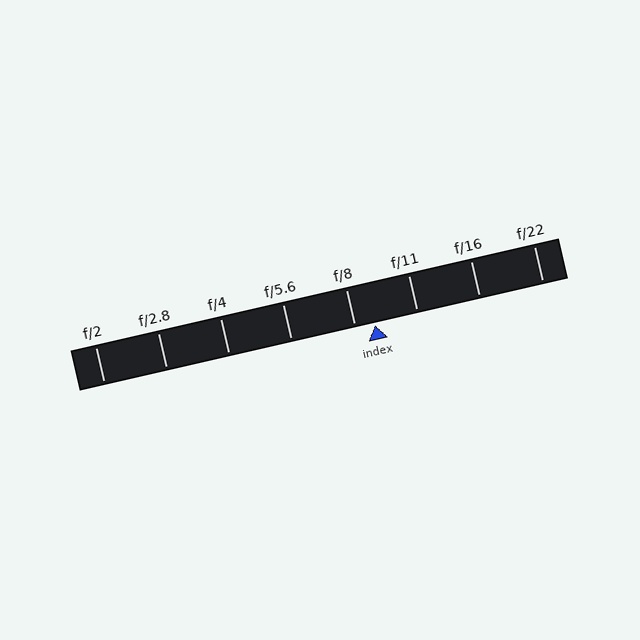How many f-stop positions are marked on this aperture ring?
There are 8 f-stop positions marked.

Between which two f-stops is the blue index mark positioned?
The index mark is between f/8 and f/11.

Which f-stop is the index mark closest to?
The index mark is closest to f/8.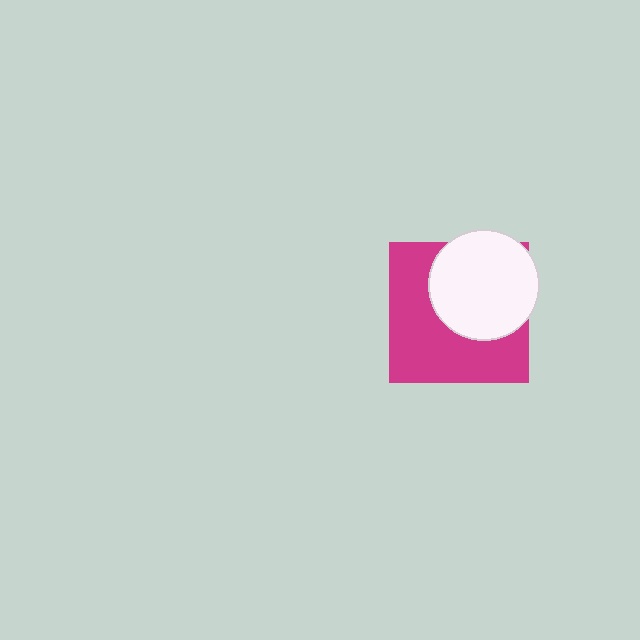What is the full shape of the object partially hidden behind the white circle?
The partially hidden object is a magenta square.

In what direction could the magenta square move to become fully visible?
The magenta square could move toward the lower-left. That would shift it out from behind the white circle entirely.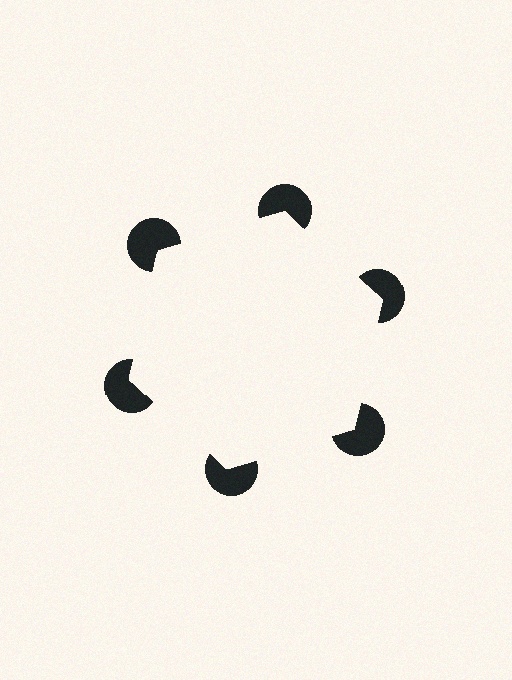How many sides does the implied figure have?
6 sides.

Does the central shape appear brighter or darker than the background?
It typically appears slightly brighter than the background, even though no actual brightness change is drawn.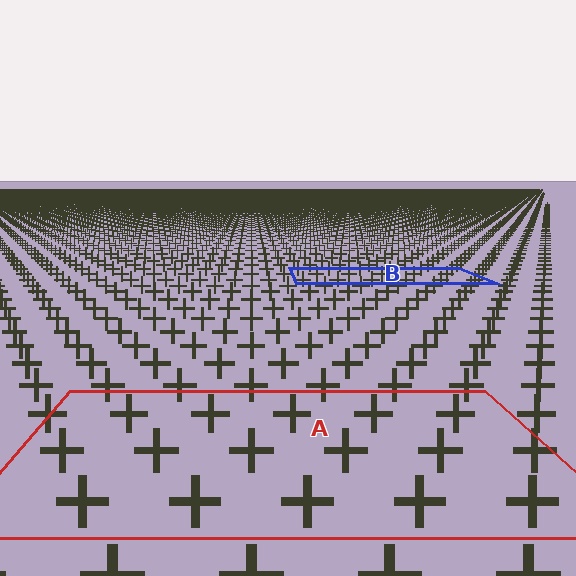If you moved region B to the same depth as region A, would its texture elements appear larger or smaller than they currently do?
They would appear larger. At a closer depth, the same texture elements are projected at a bigger on-screen size.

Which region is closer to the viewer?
Region A is closer. The texture elements there are larger and more spread out.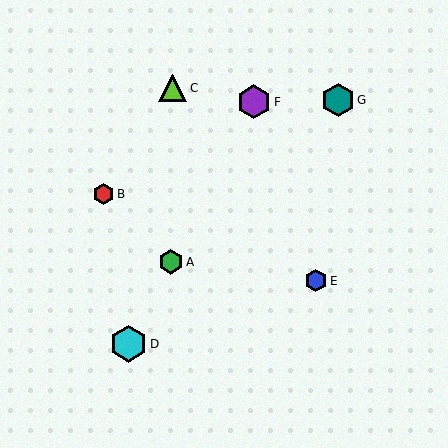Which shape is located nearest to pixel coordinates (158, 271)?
The green hexagon (labeled A) at (171, 262) is nearest to that location.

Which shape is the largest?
The cyan hexagon (labeled D) is the largest.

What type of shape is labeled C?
Shape C is a lime triangle.